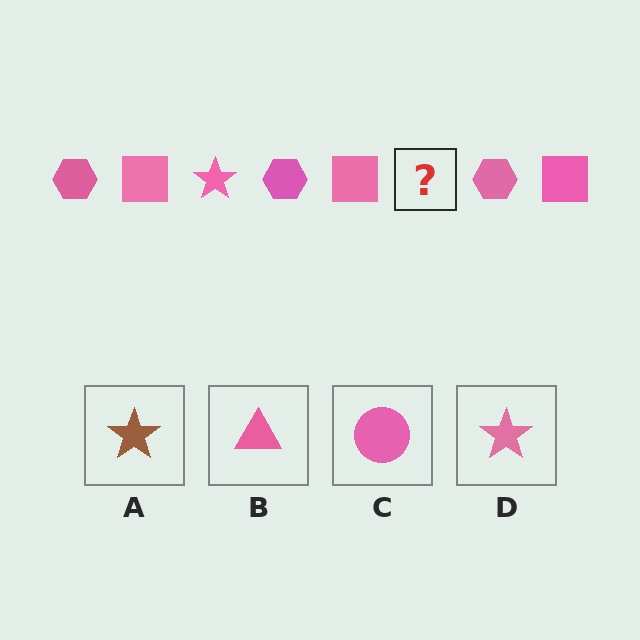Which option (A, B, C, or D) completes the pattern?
D.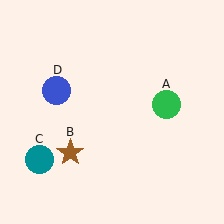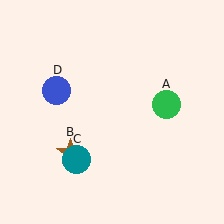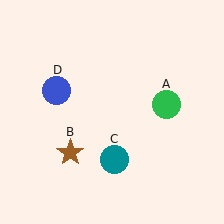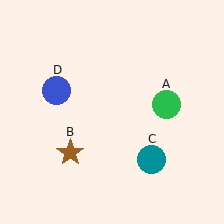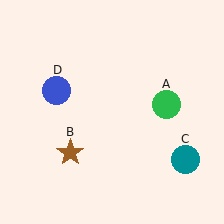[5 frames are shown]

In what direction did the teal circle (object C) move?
The teal circle (object C) moved right.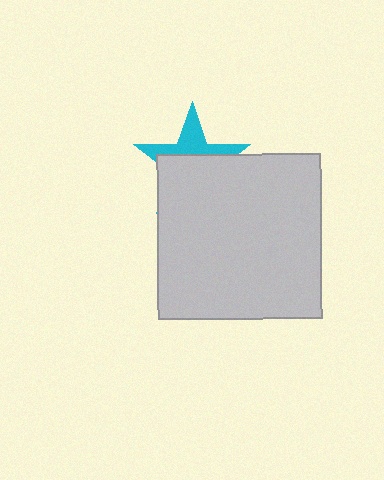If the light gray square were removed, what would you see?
You would see the complete cyan star.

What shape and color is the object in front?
The object in front is a light gray square.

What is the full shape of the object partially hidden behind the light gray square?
The partially hidden object is a cyan star.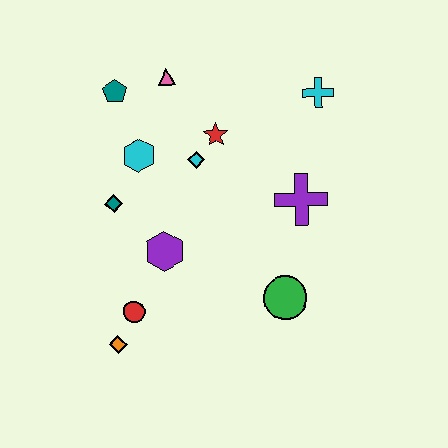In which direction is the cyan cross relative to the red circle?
The cyan cross is above the red circle.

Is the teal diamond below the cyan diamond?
Yes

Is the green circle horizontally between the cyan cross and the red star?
Yes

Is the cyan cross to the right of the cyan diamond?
Yes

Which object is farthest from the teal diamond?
The cyan cross is farthest from the teal diamond.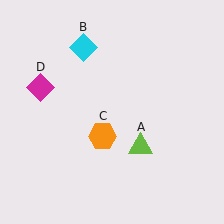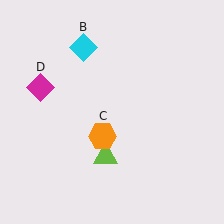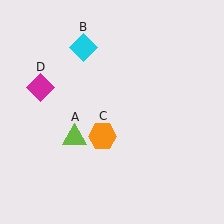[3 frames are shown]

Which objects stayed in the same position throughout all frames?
Cyan diamond (object B) and orange hexagon (object C) and magenta diamond (object D) remained stationary.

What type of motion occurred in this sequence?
The lime triangle (object A) rotated clockwise around the center of the scene.